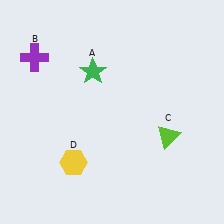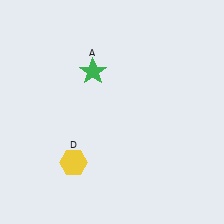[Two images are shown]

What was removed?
The lime triangle (C), the purple cross (B) were removed in Image 2.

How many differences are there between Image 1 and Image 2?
There are 2 differences between the two images.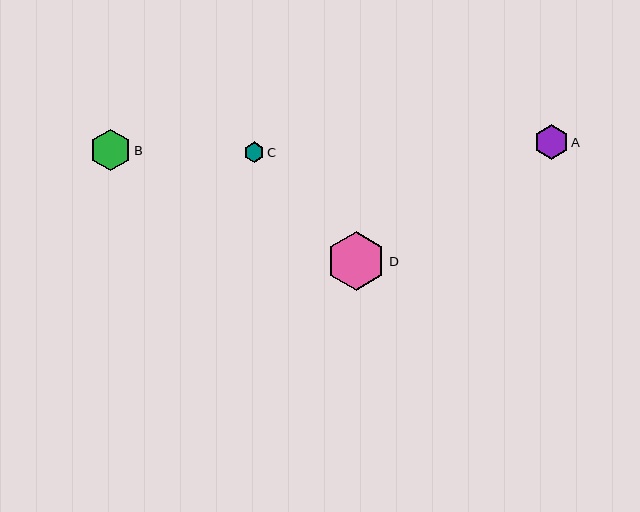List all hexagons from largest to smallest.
From largest to smallest: D, B, A, C.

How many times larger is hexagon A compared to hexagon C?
Hexagon A is approximately 1.7 times the size of hexagon C.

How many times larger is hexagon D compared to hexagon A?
Hexagon D is approximately 1.7 times the size of hexagon A.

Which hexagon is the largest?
Hexagon D is the largest with a size of approximately 59 pixels.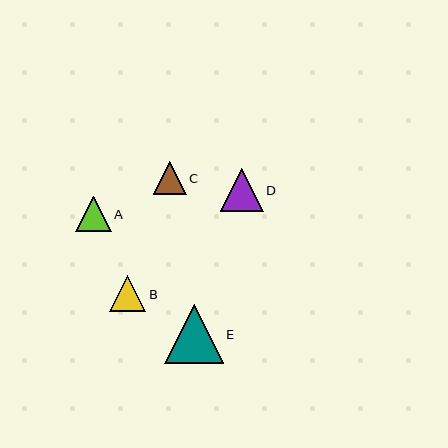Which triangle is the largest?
Triangle E is the largest with a size of approximately 58 pixels.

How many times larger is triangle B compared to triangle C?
Triangle B is approximately 1.1 times the size of triangle C.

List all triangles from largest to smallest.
From largest to smallest: E, D, B, A, C.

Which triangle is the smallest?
Triangle C is the smallest with a size of approximately 33 pixels.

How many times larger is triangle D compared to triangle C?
Triangle D is approximately 1.3 times the size of triangle C.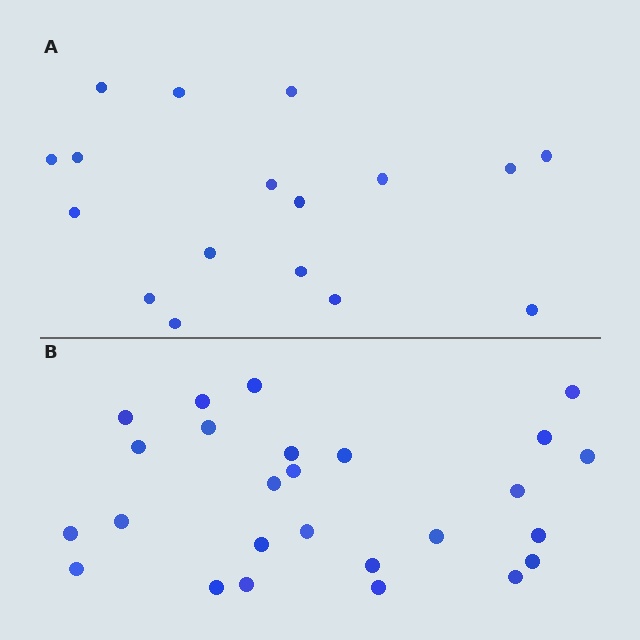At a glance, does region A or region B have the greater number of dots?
Region B (the bottom region) has more dots.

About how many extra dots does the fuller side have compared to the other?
Region B has roughly 8 or so more dots than region A.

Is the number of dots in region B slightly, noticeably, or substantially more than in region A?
Region B has substantially more. The ratio is roughly 1.5 to 1.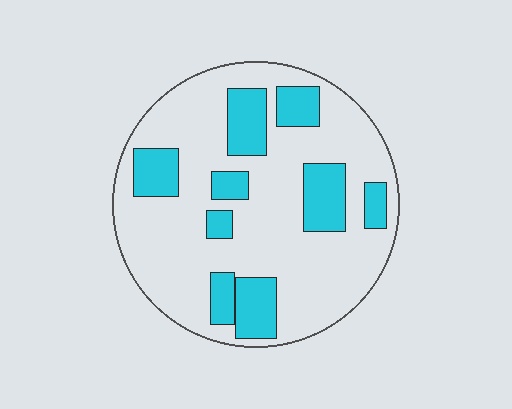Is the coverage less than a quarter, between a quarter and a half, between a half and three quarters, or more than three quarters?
Between a quarter and a half.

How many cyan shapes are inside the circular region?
9.